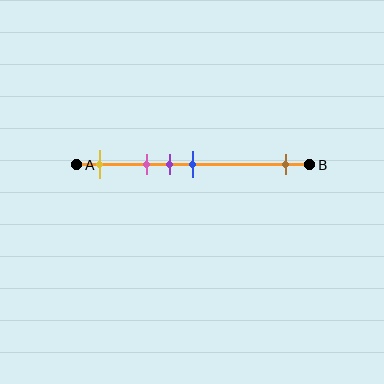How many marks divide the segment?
There are 5 marks dividing the segment.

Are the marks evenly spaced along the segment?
No, the marks are not evenly spaced.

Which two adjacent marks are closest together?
The purple and blue marks are the closest adjacent pair.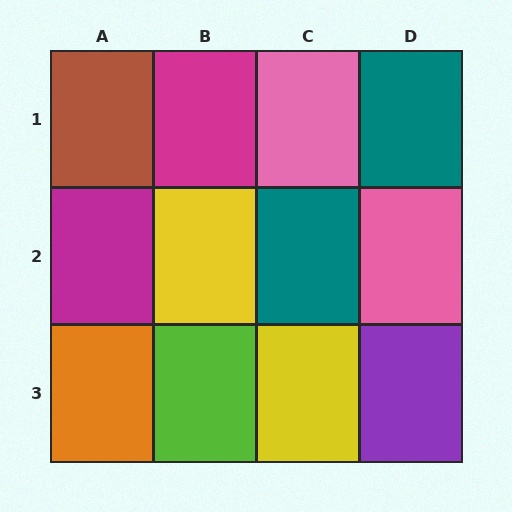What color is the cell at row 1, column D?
Teal.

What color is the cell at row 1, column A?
Brown.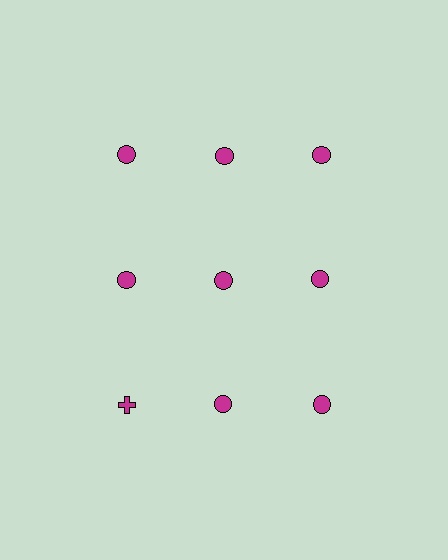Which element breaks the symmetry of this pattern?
The magenta cross in the third row, leftmost column breaks the symmetry. All other shapes are magenta circles.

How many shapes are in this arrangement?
There are 9 shapes arranged in a grid pattern.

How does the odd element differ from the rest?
It has a different shape: cross instead of circle.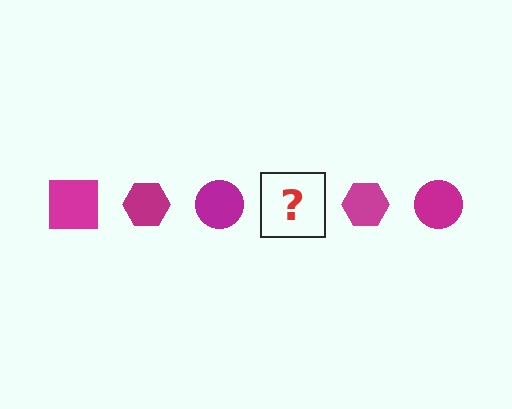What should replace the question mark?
The question mark should be replaced with a magenta square.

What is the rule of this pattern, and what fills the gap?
The rule is that the pattern cycles through square, hexagon, circle shapes in magenta. The gap should be filled with a magenta square.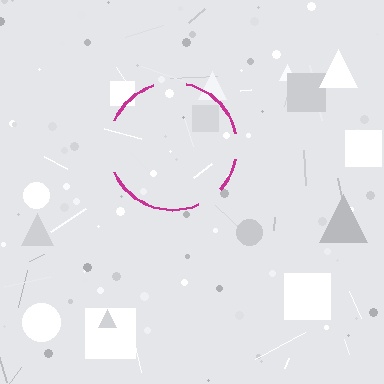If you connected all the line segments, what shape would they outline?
They would outline a circle.